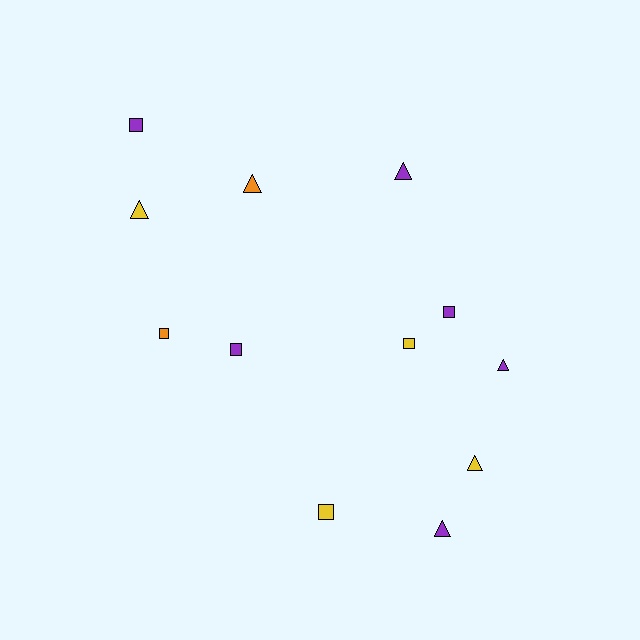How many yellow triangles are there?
There are 2 yellow triangles.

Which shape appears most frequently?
Square, with 6 objects.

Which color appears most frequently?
Purple, with 6 objects.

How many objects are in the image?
There are 12 objects.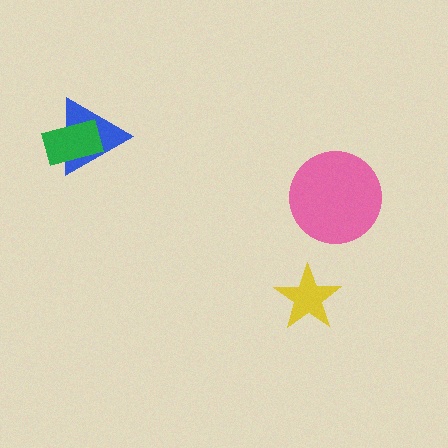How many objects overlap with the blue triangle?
1 object overlaps with the blue triangle.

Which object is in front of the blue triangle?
The green rectangle is in front of the blue triangle.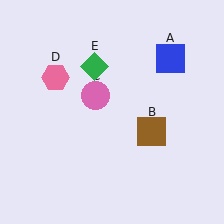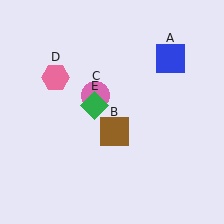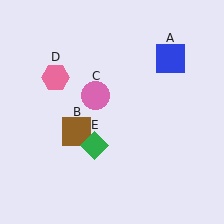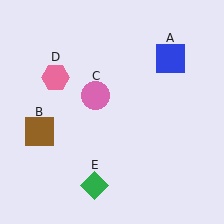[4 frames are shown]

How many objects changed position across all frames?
2 objects changed position: brown square (object B), green diamond (object E).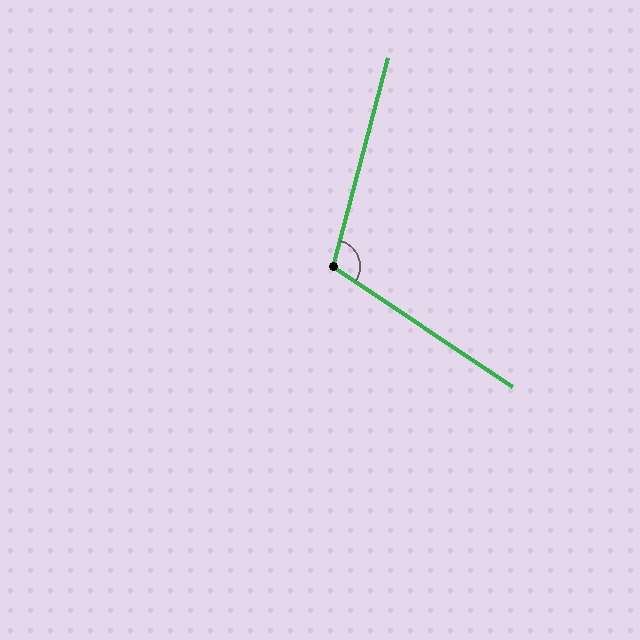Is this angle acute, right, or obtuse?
It is obtuse.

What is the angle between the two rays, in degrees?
Approximately 109 degrees.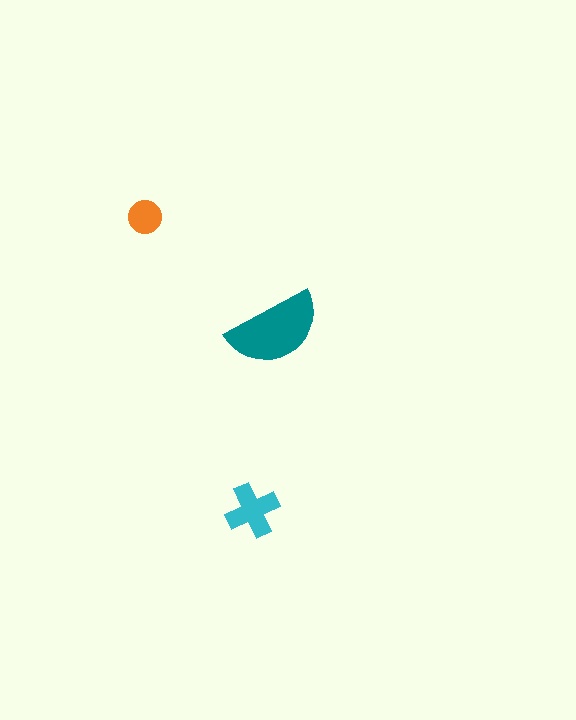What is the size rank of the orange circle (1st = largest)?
3rd.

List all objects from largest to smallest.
The teal semicircle, the cyan cross, the orange circle.